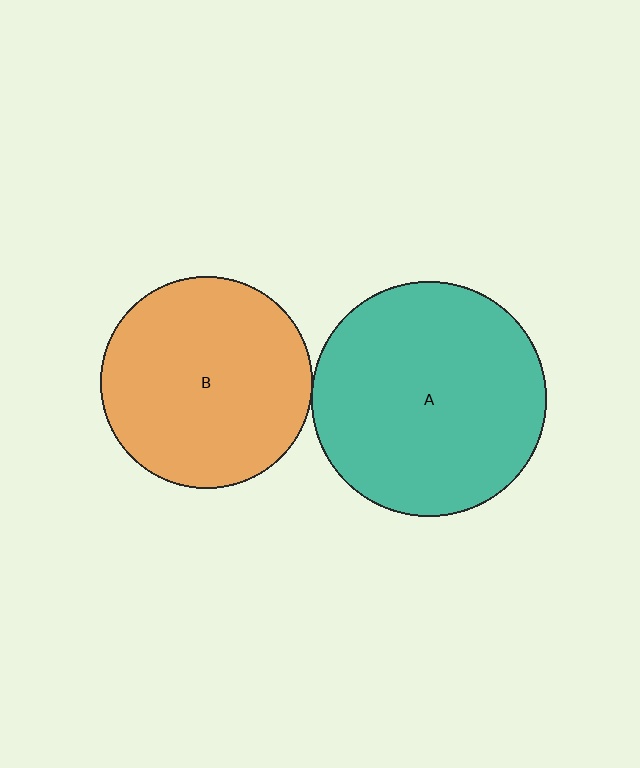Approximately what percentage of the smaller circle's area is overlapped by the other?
Approximately 5%.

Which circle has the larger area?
Circle A (teal).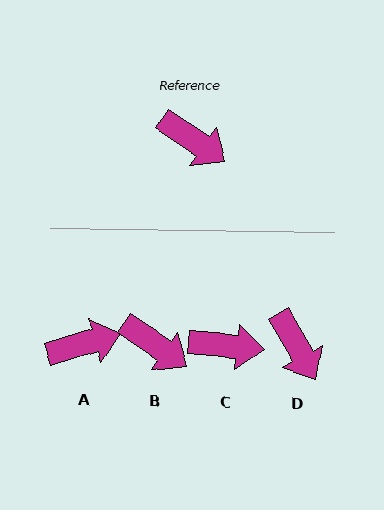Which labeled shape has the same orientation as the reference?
B.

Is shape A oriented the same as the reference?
No, it is off by about 50 degrees.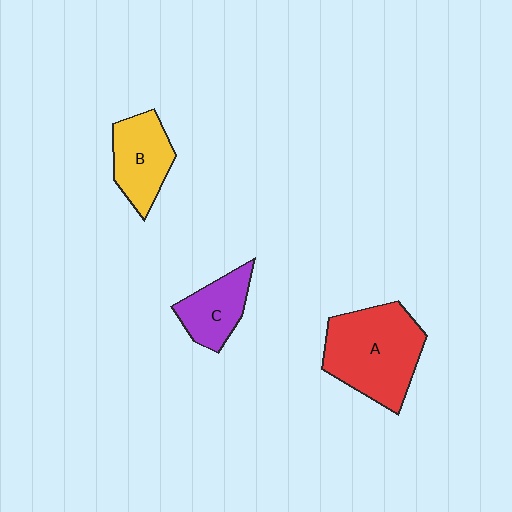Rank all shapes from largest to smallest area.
From largest to smallest: A (red), B (yellow), C (purple).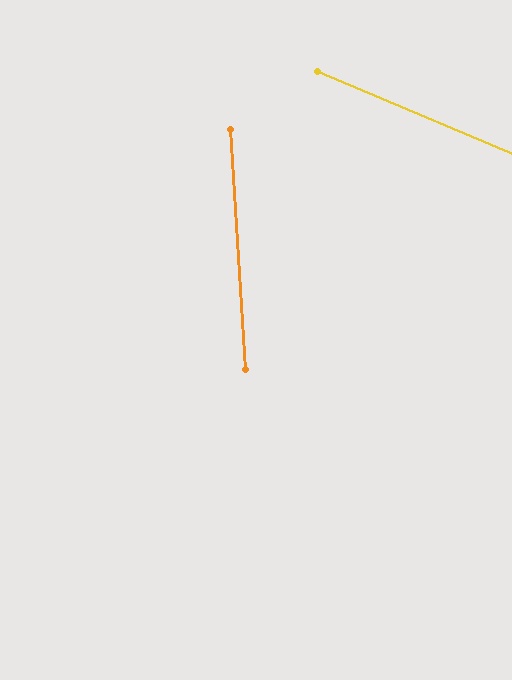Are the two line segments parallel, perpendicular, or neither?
Neither parallel nor perpendicular — they differ by about 63°.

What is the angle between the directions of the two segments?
Approximately 63 degrees.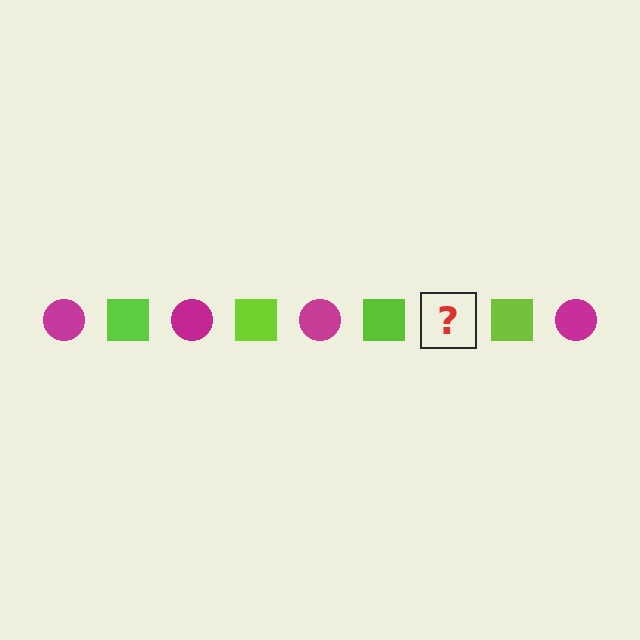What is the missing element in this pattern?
The missing element is a magenta circle.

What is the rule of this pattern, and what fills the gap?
The rule is that the pattern alternates between magenta circle and lime square. The gap should be filled with a magenta circle.